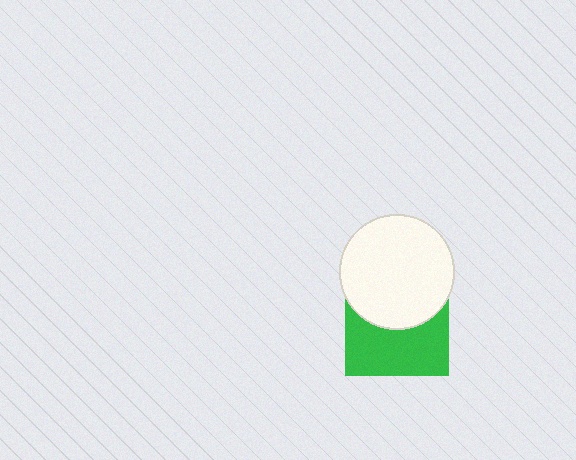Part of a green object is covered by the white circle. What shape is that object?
It is a square.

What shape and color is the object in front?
The object in front is a white circle.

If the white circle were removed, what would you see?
You would see the complete green square.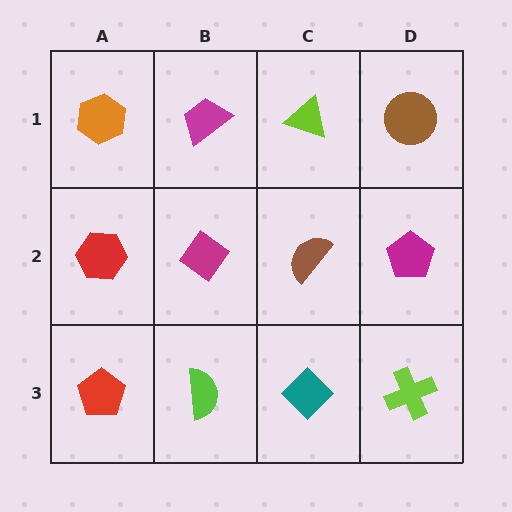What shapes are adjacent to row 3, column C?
A brown semicircle (row 2, column C), a lime semicircle (row 3, column B), a lime cross (row 3, column D).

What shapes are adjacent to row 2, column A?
An orange hexagon (row 1, column A), a red pentagon (row 3, column A), a magenta diamond (row 2, column B).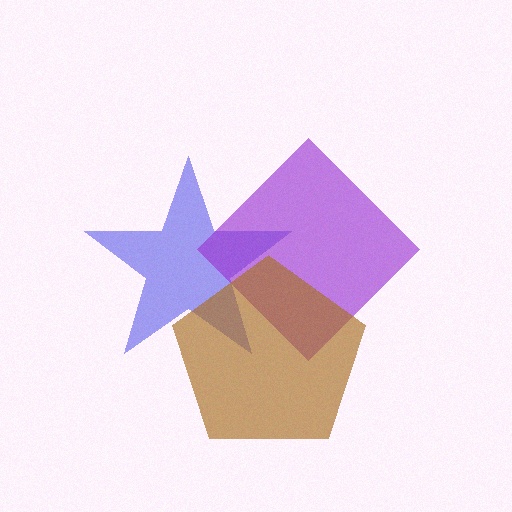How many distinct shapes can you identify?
There are 3 distinct shapes: a blue star, a purple diamond, a brown pentagon.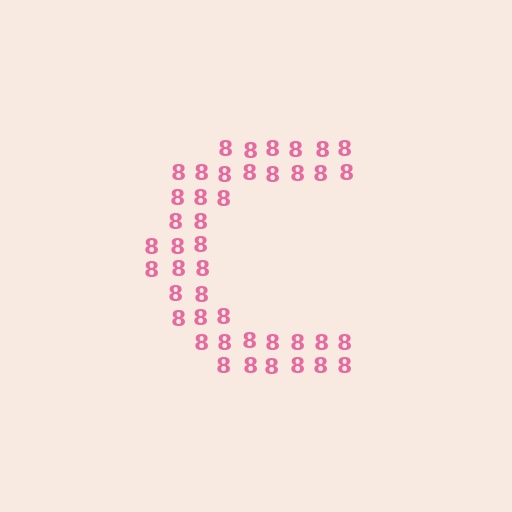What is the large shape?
The large shape is the letter C.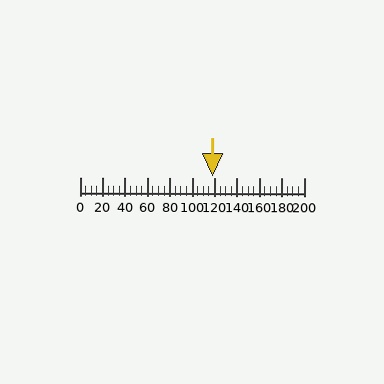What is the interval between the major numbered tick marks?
The major tick marks are spaced 20 units apart.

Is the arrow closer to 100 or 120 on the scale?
The arrow is closer to 120.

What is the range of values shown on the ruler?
The ruler shows values from 0 to 200.